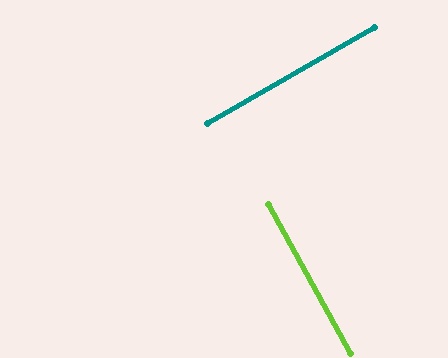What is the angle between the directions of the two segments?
Approximately 89 degrees.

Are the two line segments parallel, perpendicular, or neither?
Perpendicular — they meet at approximately 89°.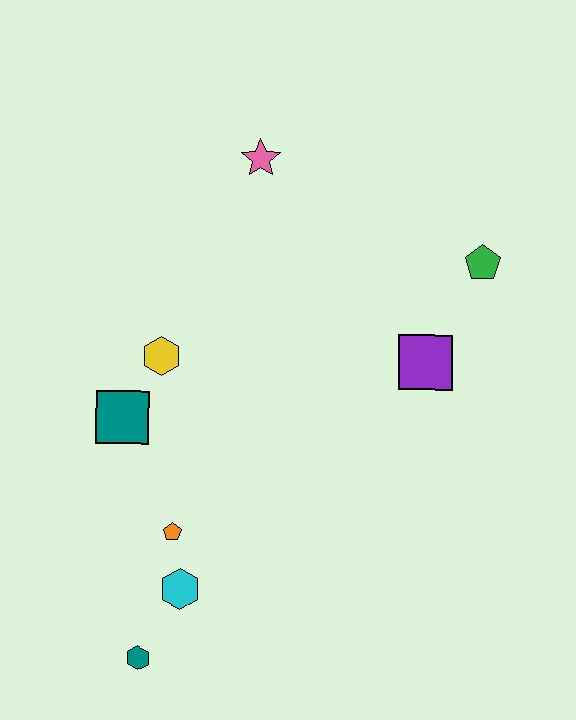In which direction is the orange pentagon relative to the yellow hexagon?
The orange pentagon is below the yellow hexagon.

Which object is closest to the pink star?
The yellow hexagon is closest to the pink star.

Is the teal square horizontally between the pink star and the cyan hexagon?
No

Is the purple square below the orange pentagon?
No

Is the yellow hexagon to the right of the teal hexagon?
Yes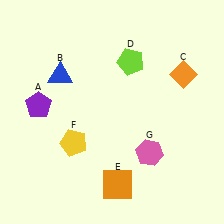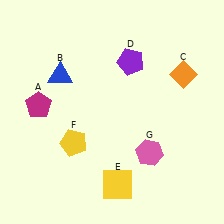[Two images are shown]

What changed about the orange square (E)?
In Image 1, E is orange. In Image 2, it changed to yellow.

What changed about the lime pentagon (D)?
In Image 1, D is lime. In Image 2, it changed to purple.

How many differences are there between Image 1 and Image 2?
There are 3 differences between the two images.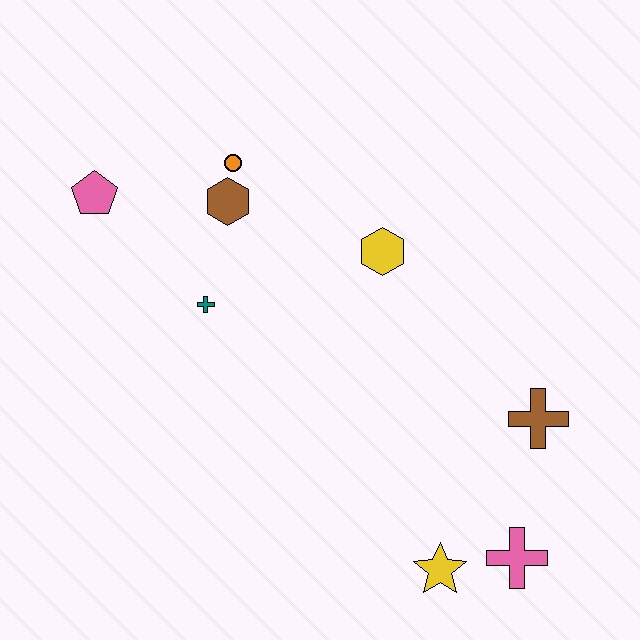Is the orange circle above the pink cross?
Yes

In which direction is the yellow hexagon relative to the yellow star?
The yellow hexagon is above the yellow star.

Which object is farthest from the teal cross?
The pink cross is farthest from the teal cross.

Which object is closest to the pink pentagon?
The brown hexagon is closest to the pink pentagon.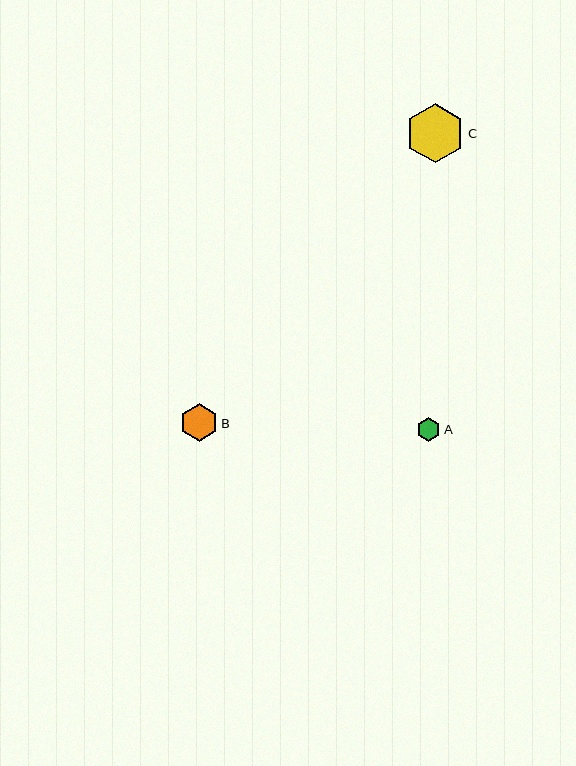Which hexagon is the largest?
Hexagon C is the largest with a size of approximately 59 pixels.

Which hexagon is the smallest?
Hexagon A is the smallest with a size of approximately 23 pixels.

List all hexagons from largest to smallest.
From largest to smallest: C, B, A.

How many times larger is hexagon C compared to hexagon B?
Hexagon C is approximately 1.6 times the size of hexagon B.